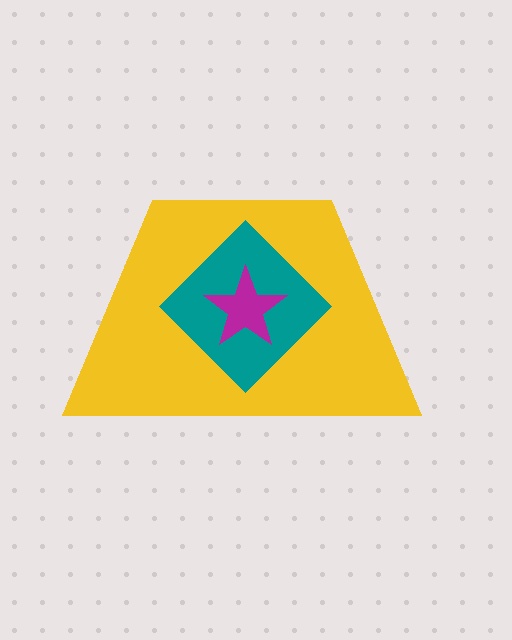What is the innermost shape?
The magenta star.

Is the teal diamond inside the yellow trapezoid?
Yes.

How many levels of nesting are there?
3.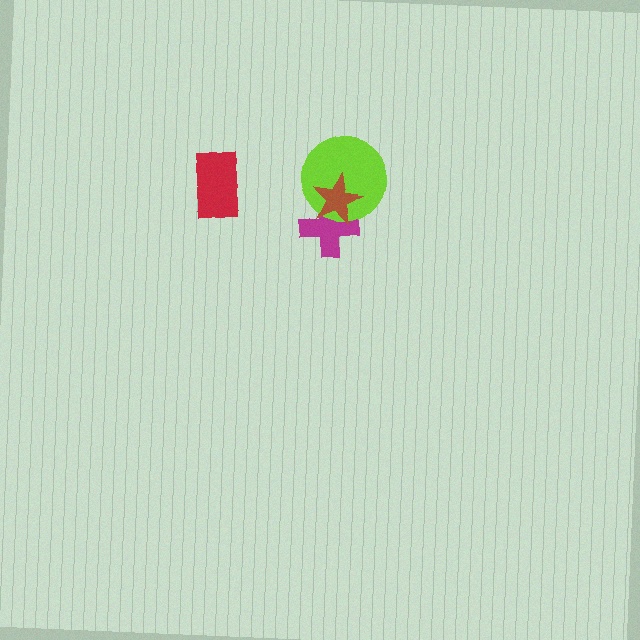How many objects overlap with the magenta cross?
2 objects overlap with the magenta cross.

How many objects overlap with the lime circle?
2 objects overlap with the lime circle.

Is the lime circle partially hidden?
Yes, it is partially covered by another shape.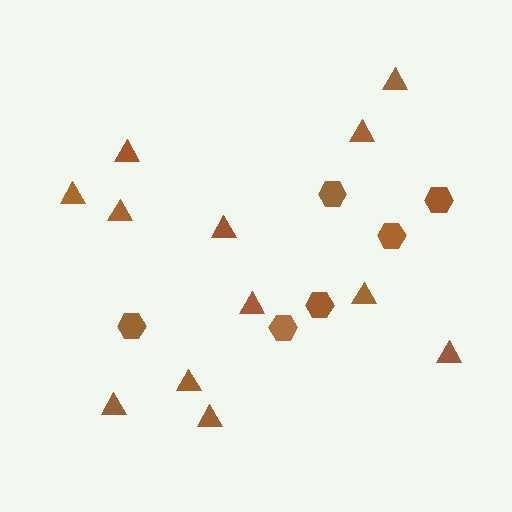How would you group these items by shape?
There are 2 groups: one group of hexagons (6) and one group of triangles (12).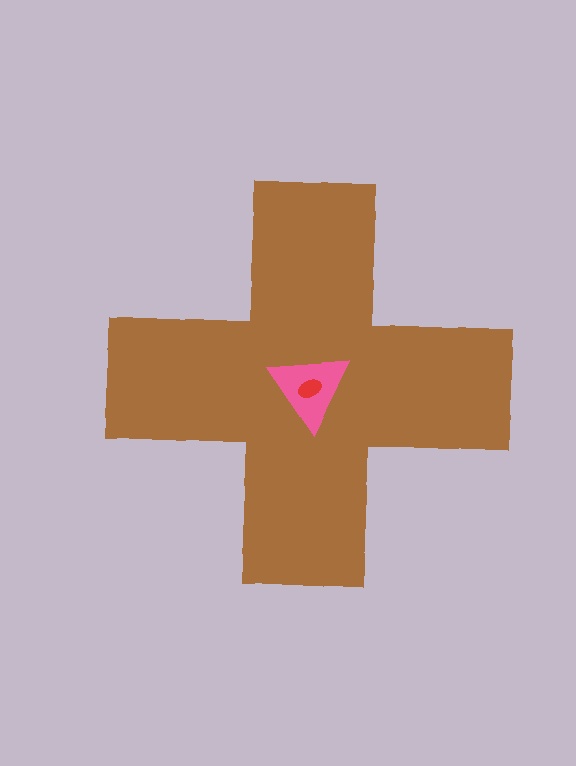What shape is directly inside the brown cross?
The pink triangle.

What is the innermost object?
The red ellipse.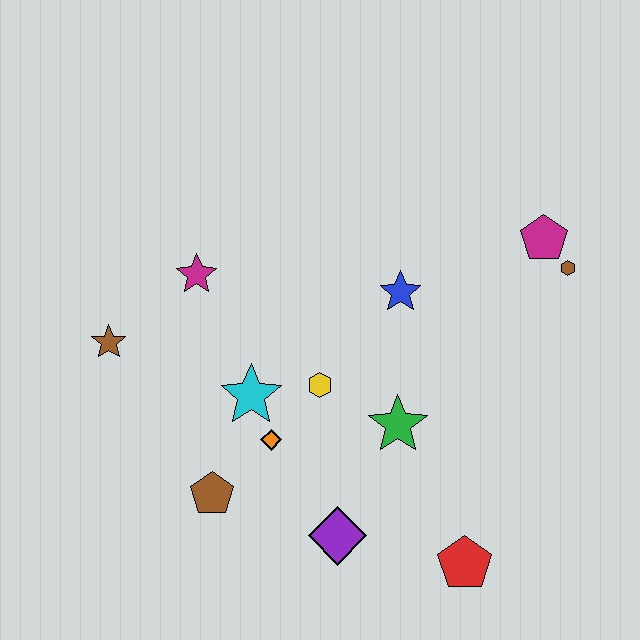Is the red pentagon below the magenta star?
Yes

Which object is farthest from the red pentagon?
The brown star is farthest from the red pentagon.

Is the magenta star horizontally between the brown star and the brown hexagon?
Yes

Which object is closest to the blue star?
The yellow hexagon is closest to the blue star.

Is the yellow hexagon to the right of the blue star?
No